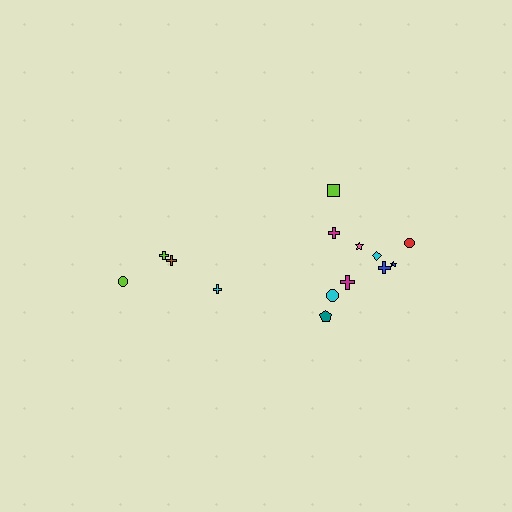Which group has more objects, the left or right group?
The right group.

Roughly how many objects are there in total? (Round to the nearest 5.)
Roughly 15 objects in total.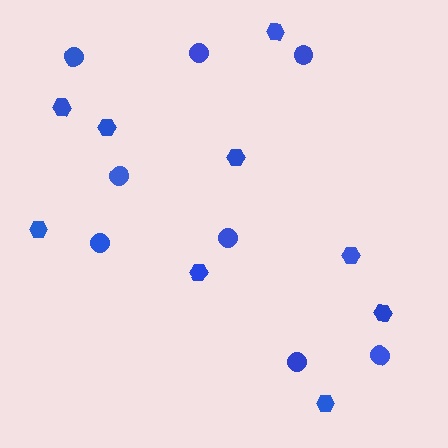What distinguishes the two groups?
There are 2 groups: one group of hexagons (9) and one group of circles (8).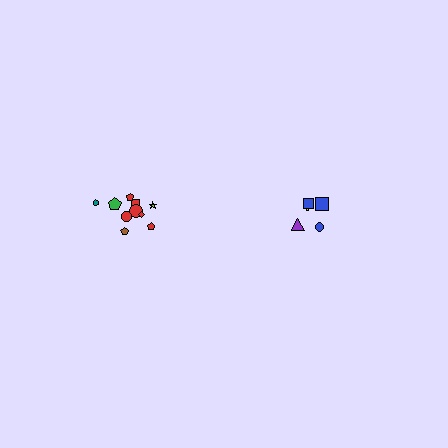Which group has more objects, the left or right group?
The left group.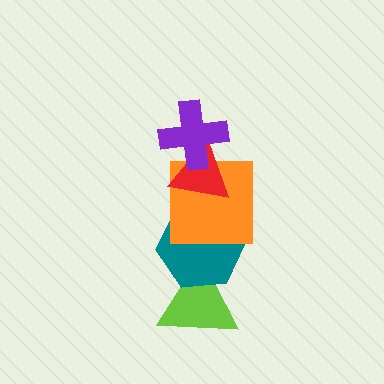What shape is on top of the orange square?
The red triangle is on top of the orange square.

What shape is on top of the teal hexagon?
The orange square is on top of the teal hexagon.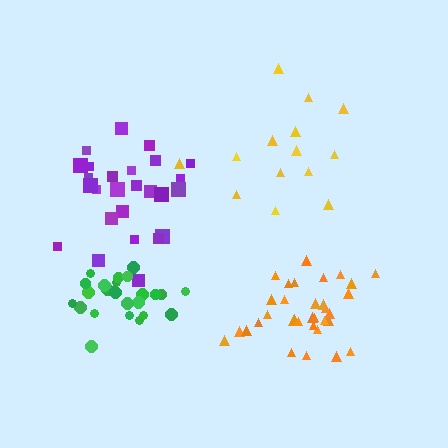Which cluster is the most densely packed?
Green.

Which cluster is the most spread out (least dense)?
Yellow.